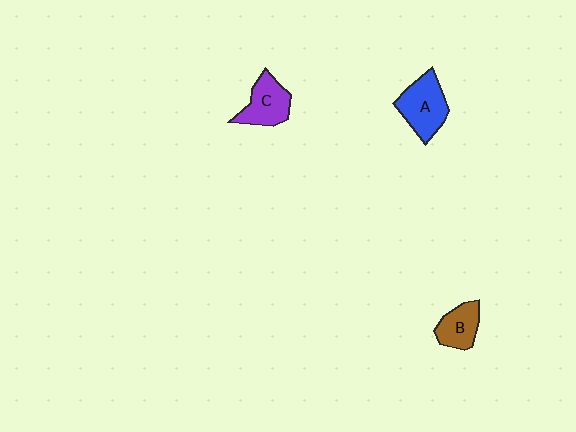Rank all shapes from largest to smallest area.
From largest to smallest: A (blue), C (purple), B (brown).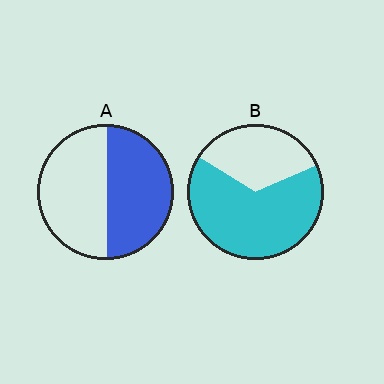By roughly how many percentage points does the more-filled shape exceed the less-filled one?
By roughly 15 percentage points (B over A).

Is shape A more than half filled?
Roughly half.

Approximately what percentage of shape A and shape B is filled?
A is approximately 50% and B is approximately 65%.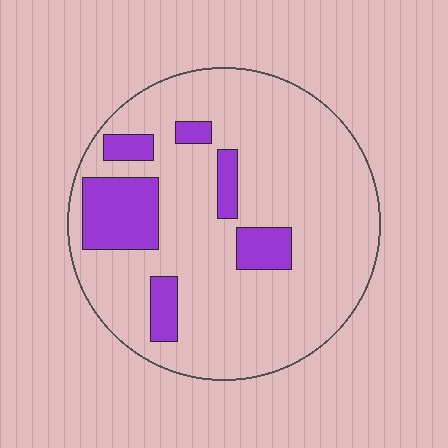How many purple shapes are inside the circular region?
6.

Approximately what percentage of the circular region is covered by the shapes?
Approximately 20%.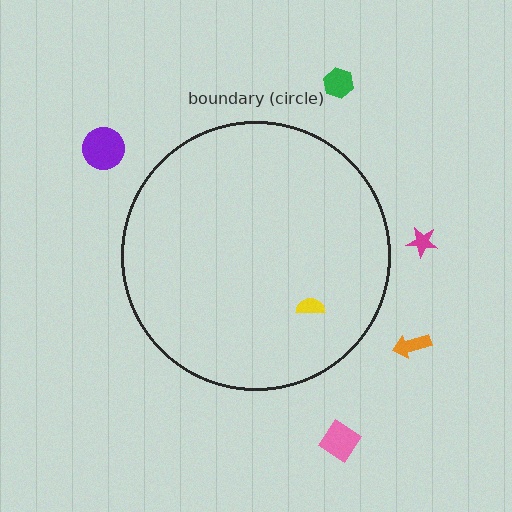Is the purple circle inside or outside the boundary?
Outside.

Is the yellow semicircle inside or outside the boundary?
Inside.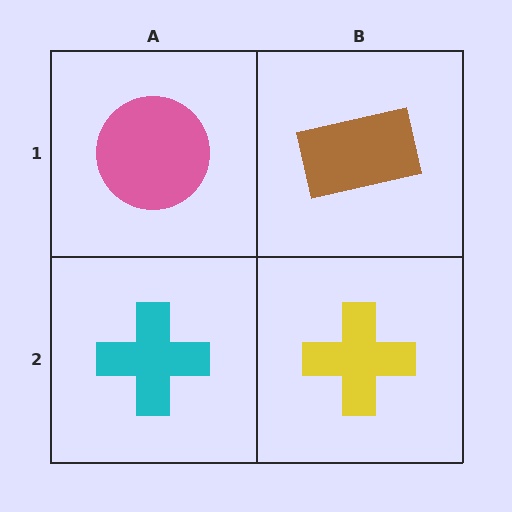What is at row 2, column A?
A cyan cross.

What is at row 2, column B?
A yellow cross.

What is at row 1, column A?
A pink circle.